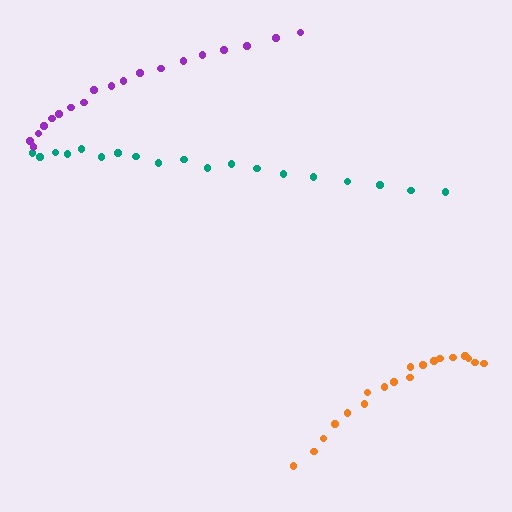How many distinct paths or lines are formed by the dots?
There are 3 distinct paths.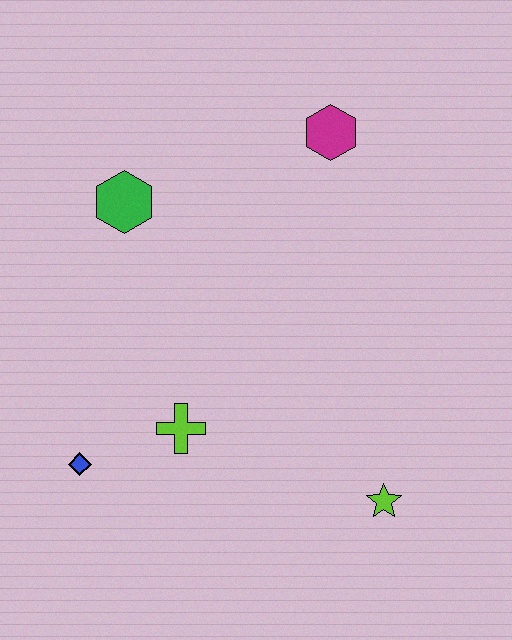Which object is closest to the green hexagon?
The magenta hexagon is closest to the green hexagon.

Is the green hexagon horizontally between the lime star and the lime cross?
No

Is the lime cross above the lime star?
Yes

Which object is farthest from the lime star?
The green hexagon is farthest from the lime star.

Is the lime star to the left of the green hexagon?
No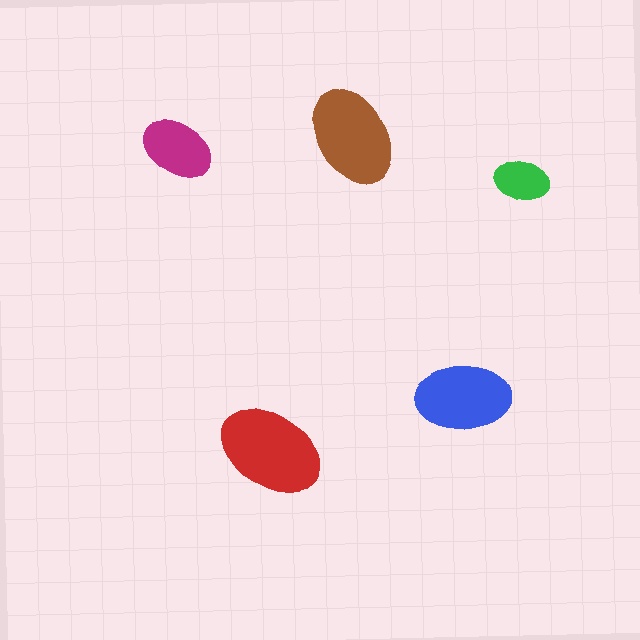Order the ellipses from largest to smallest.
the red one, the brown one, the blue one, the magenta one, the green one.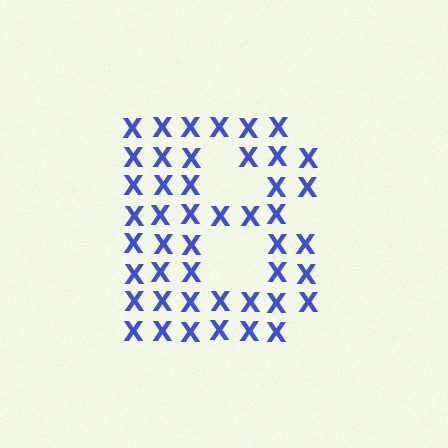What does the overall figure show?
The overall figure shows the letter B.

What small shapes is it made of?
It is made of small letter X's.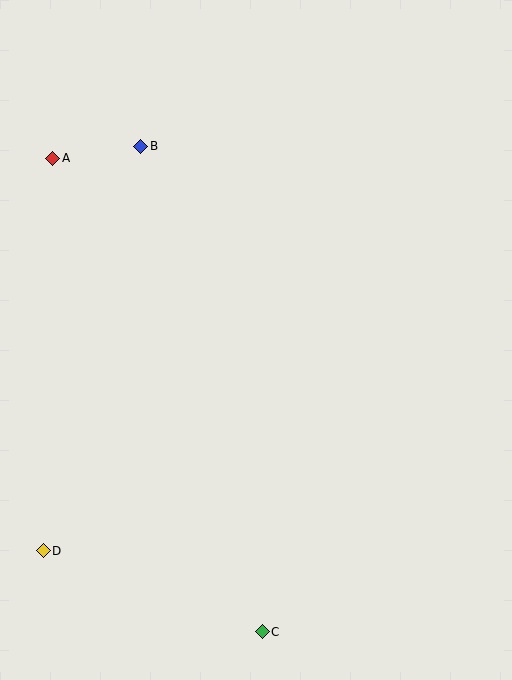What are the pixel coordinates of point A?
Point A is at (52, 158).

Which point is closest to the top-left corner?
Point A is closest to the top-left corner.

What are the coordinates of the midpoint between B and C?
The midpoint between B and C is at (202, 389).